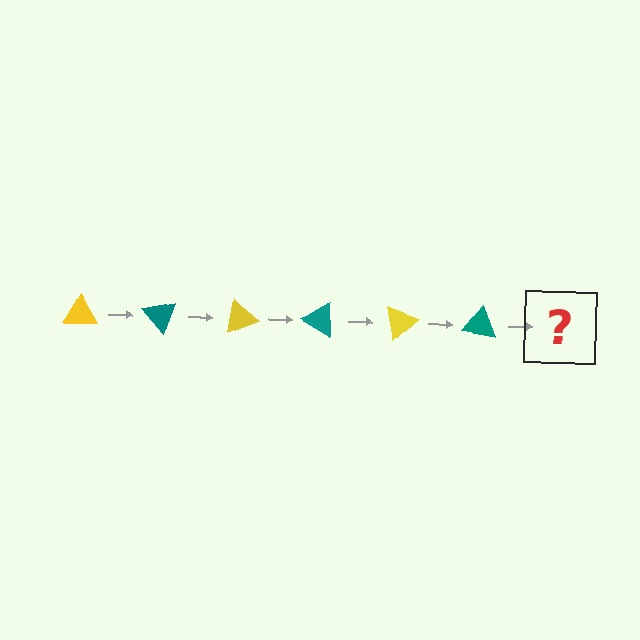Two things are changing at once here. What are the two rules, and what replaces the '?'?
The two rules are that it rotates 50 degrees each step and the color cycles through yellow and teal. The '?' should be a yellow triangle, rotated 300 degrees from the start.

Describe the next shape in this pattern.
It should be a yellow triangle, rotated 300 degrees from the start.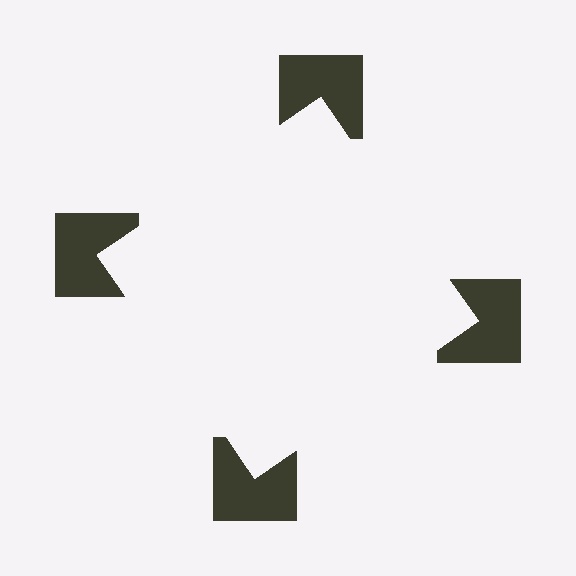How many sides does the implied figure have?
4 sides.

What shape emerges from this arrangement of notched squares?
An illusory square — its edges are inferred from the aligned wedge cuts in the notched squares, not physically drawn.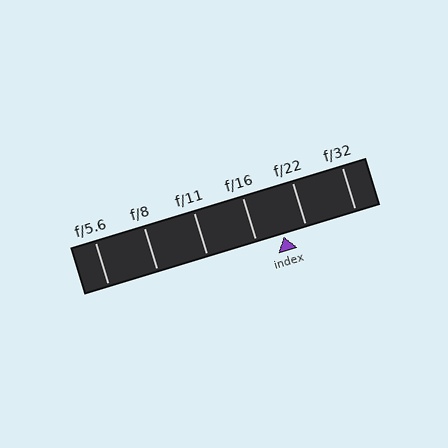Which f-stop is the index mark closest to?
The index mark is closest to f/22.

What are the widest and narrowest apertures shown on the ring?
The widest aperture shown is f/5.6 and the narrowest is f/32.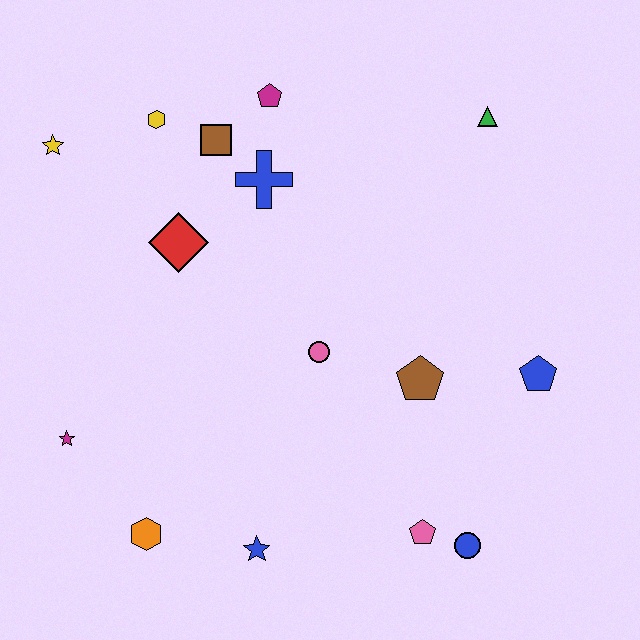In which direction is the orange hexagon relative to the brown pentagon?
The orange hexagon is to the left of the brown pentagon.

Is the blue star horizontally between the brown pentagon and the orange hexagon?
Yes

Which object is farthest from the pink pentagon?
The yellow star is farthest from the pink pentagon.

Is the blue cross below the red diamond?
No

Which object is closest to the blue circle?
The pink pentagon is closest to the blue circle.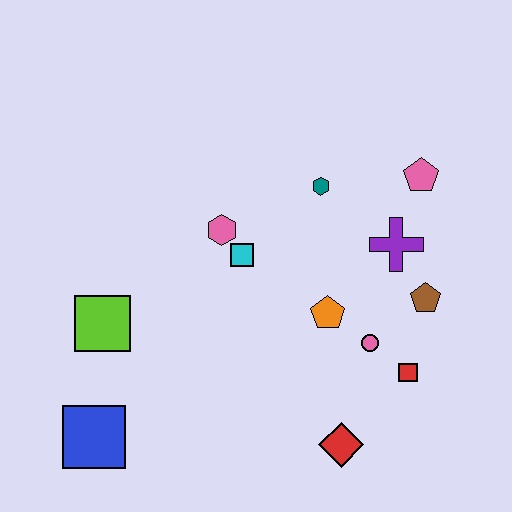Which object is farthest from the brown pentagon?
The blue square is farthest from the brown pentagon.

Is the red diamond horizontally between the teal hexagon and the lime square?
No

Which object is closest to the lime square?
The blue square is closest to the lime square.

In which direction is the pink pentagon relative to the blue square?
The pink pentagon is to the right of the blue square.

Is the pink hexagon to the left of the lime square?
No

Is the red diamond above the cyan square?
No